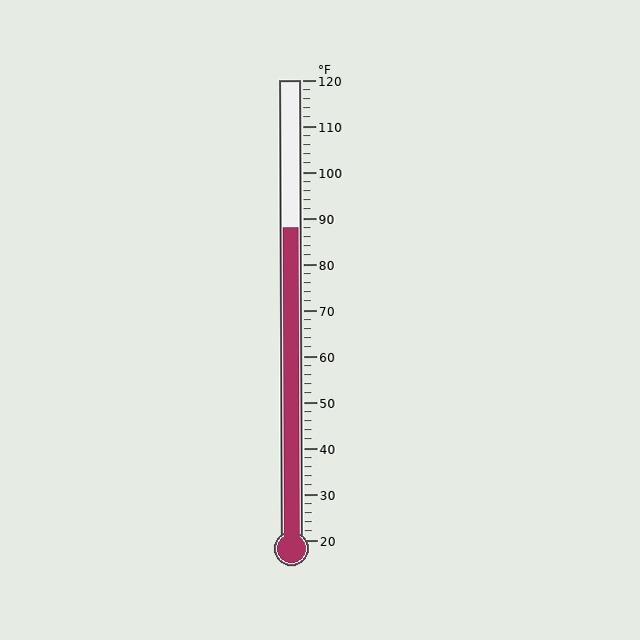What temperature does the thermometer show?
The thermometer shows approximately 88°F.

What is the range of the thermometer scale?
The thermometer scale ranges from 20°F to 120°F.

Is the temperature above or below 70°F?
The temperature is above 70°F.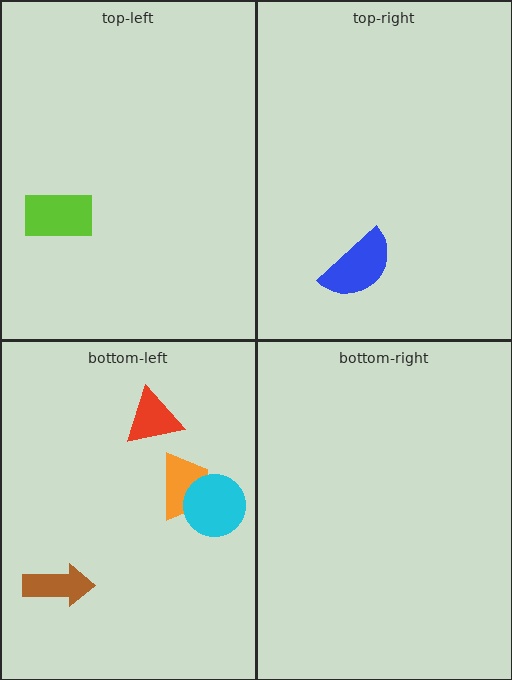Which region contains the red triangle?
The bottom-left region.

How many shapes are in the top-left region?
1.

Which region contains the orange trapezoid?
The bottom-left region.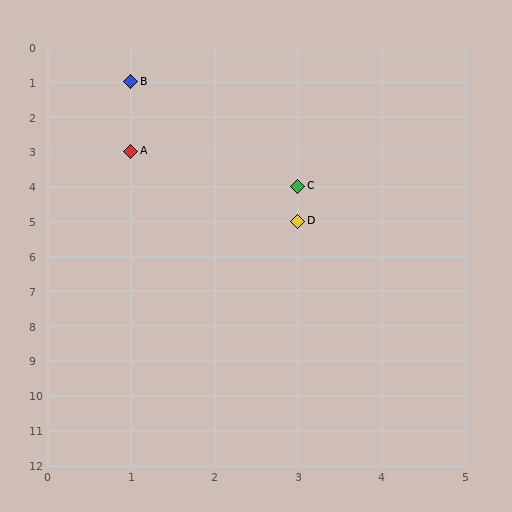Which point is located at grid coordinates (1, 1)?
Point B is at (1, 1).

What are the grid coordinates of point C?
Point C is at grid coordinates (3, 4).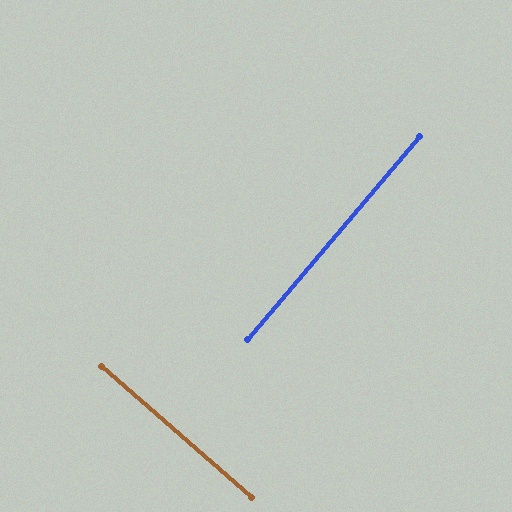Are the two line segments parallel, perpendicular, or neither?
Perpendicular — they meet at approximately 89°.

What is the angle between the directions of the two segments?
Approximately 89 degrees.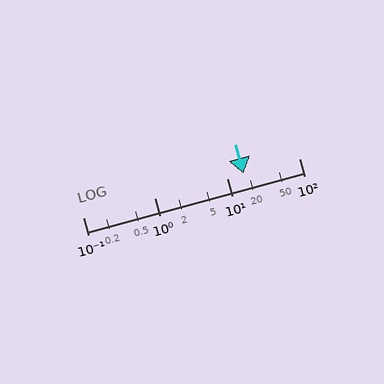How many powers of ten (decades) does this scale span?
The scale spans 3 decades, from 0.1 to 100.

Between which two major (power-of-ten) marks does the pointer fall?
The pointer is between 10 and 100.